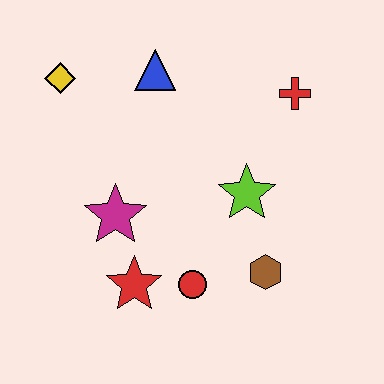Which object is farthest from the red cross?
The red star is farthest from the red cross.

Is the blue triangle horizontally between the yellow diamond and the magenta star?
No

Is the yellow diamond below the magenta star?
No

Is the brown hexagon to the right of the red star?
Yes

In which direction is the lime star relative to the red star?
The lime star is to the right of the red star.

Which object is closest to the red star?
The red circle is closest to the red star.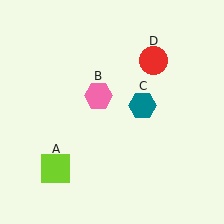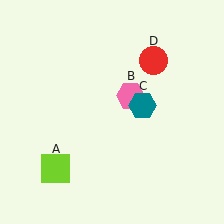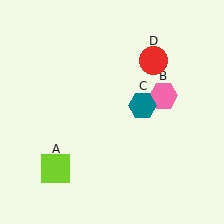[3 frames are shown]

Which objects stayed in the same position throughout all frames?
Lime square (object A) and teal hexagon (object C) and red circle (object D) remained stationary.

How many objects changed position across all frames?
1 object changed position: pink hexagon (object B).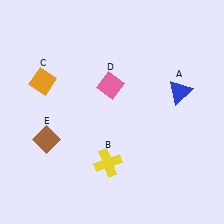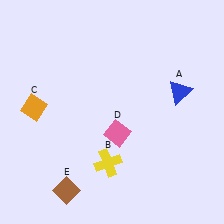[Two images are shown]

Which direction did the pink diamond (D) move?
The pink diamond (D) moved down.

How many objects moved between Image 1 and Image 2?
3 objects moved between the two images.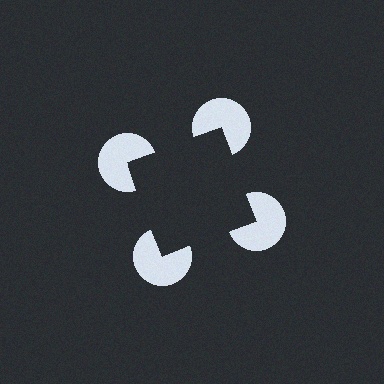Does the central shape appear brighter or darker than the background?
It typically appears slightly darker than the background, even though no actual brightness change is drawn.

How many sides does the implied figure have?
4 sides.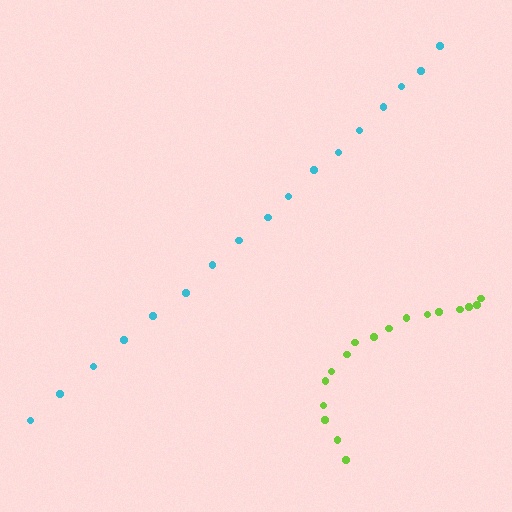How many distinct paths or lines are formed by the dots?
There are 2 distinct paths.